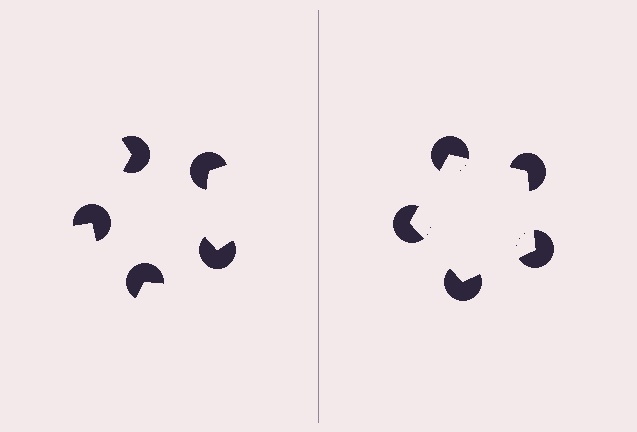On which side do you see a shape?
An illusory pentagon appears on the right side. On the left side the wedge cuts are rotated, so no coherent shape forms.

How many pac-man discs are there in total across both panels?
10 — 5 on each side.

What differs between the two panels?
The pac-man discs are positioned identically on both sides; only the wedge orientations differ. On the right they align to a pentagon; on the left they are misaligned.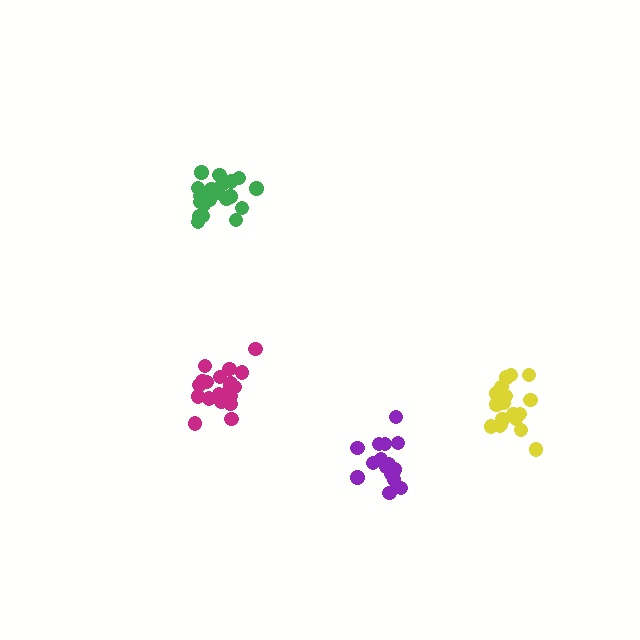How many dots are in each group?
Group 1: 15 dots, Group 2: 19 dots, Group 3: 21 dots, Group 4: 21 dots (76 total).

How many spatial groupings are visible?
There are 4 spatial groupings.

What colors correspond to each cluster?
The clusters are colored: purple, yellow, green, magenta.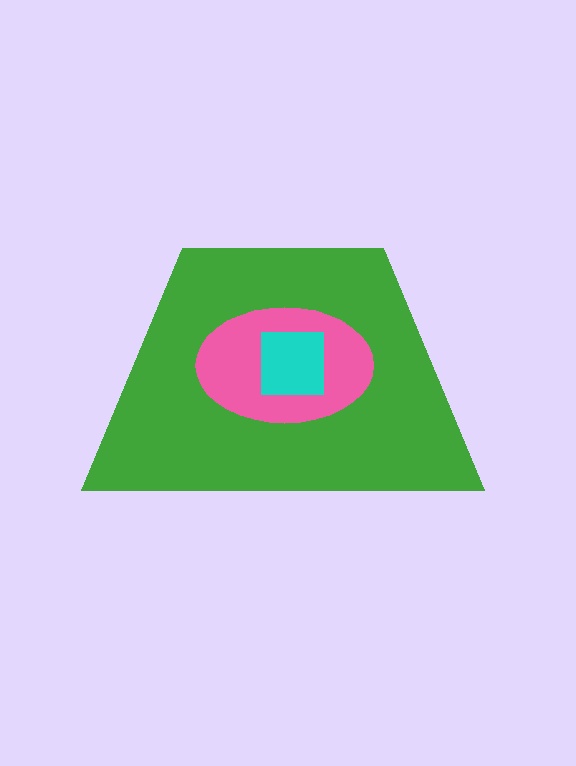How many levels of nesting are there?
3.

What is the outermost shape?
The green trapezoid.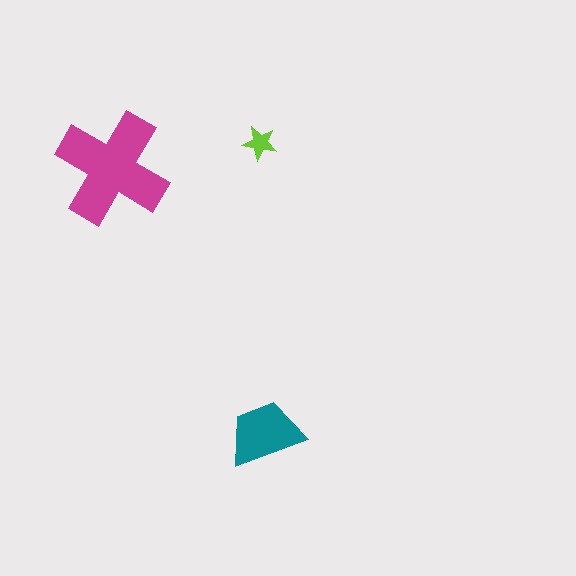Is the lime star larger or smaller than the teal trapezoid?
Smaller.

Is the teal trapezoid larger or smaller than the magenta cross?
Smaller.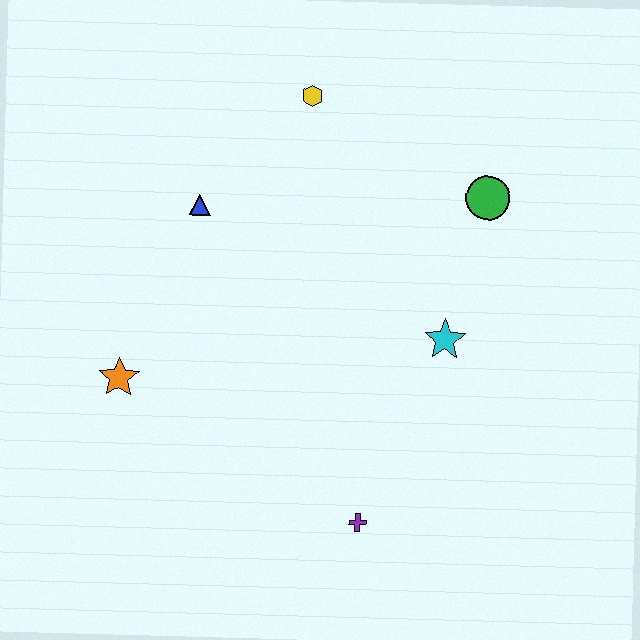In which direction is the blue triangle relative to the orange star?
The blue triangle is above the orange star.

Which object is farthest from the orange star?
The green circle is farthest from the orange star.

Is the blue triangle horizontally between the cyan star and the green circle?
No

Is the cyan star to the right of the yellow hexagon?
Yes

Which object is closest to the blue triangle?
The yellow hexagon is closest to the blue triangle.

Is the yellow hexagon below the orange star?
No